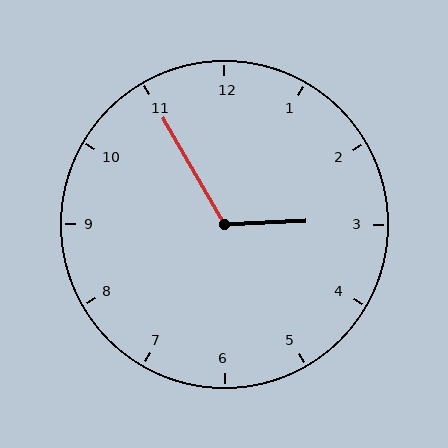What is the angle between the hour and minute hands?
Approximately 118 degrees.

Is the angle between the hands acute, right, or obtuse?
It is obtuse.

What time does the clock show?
2:55.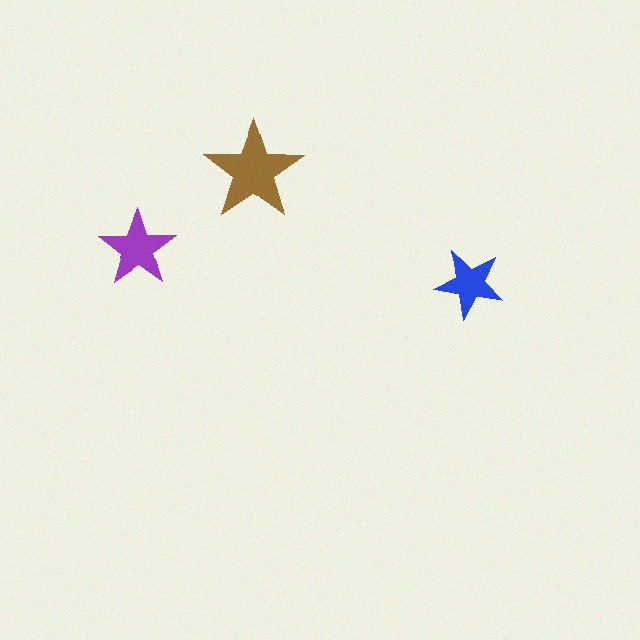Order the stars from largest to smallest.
the brown one, the purple one, the blue one.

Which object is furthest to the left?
The purple star is leftmost.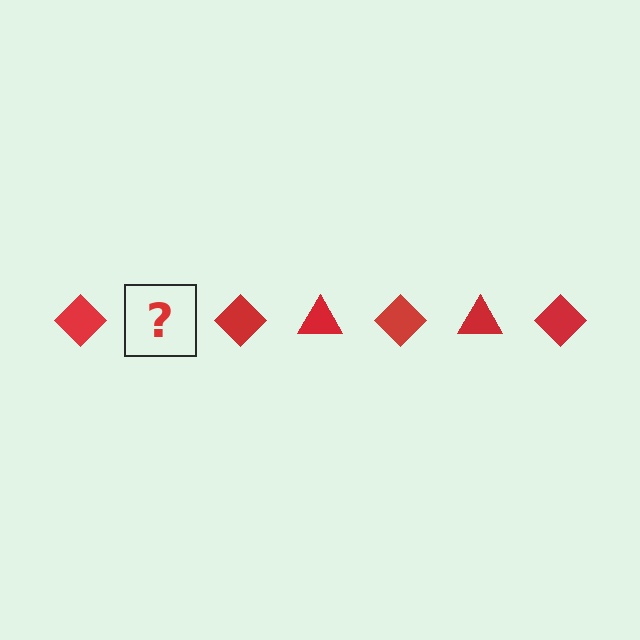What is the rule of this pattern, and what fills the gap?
The rule is that the pattern cycles through diamond, triangle shapes in red. The gap should be filled with a red triangle.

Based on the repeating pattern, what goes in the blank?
The blank should be a red triangle.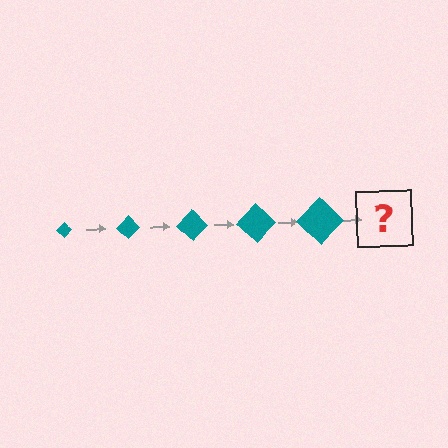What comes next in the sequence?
The next element should be a teal diamond, larger than the previous one.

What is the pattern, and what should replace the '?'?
The pattern is that the diamond gets progressively larger each step. The '?' should be a teal diamond, larger than the previous one.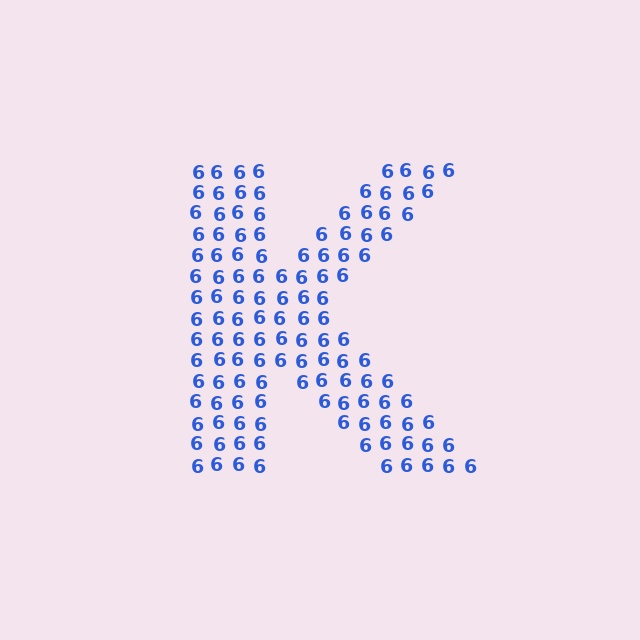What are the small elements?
The small elements are digit 6's.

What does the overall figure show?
The overall figure shows the letter K.